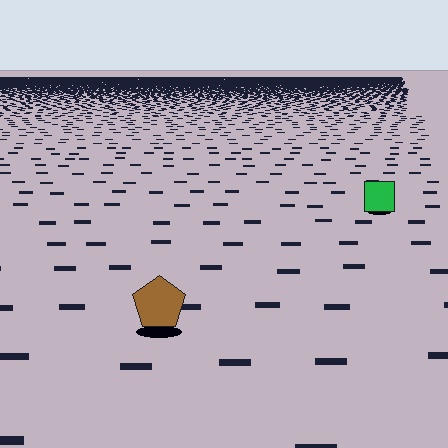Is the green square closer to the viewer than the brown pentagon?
No. The brown pentagon is closer — you can tell from the texture gradient: the ground texture is coarser near it.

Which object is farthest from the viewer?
The green square is farthest from the viewer. It appears smaller and the ground texture around it is denser.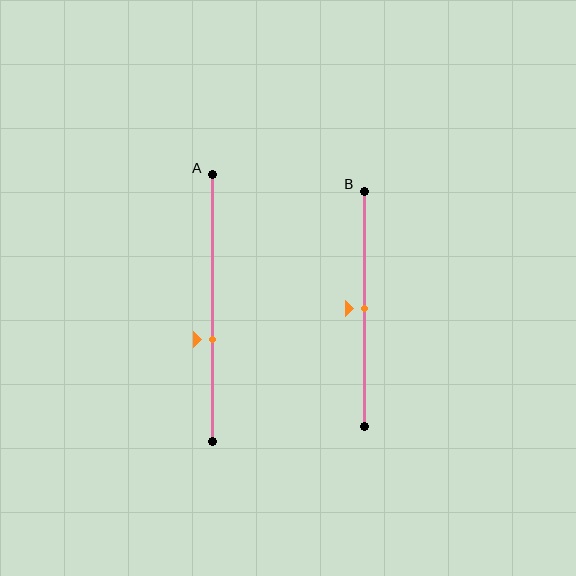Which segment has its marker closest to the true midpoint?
Segment B has its marker closest to the true midpoint.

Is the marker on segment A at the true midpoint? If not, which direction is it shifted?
No, the marker on segment A is shifted downward by about 12% of the segment length.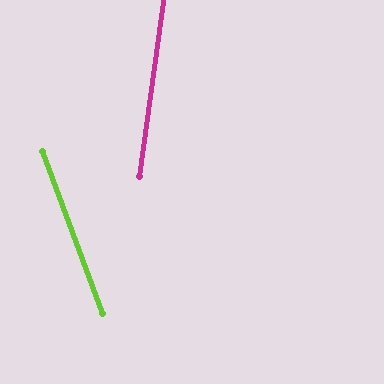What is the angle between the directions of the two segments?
Approximately 28 degrees.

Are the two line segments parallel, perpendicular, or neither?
Neither parallel nor perpendicular — they differ by about 28°.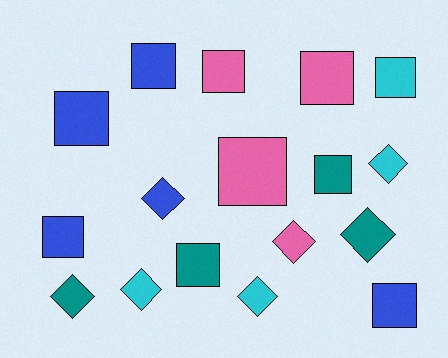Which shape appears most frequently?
Square, with 10 objects.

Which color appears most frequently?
Blue, with 5 objects.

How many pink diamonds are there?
There is 1 pink diamond.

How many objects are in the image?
There are 17 objects.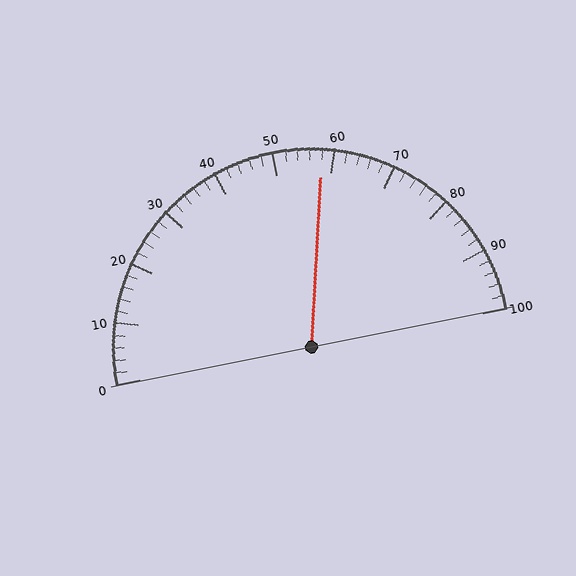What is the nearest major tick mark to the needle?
The nearest major tick mark is 60.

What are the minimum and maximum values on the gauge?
The gauge ranges from 0 to 100.